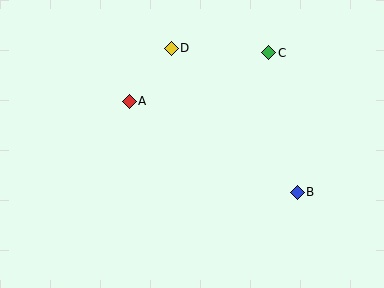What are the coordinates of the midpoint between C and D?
The midpoint between C and D is at (220, 51).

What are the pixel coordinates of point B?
Point B is at (297, 192).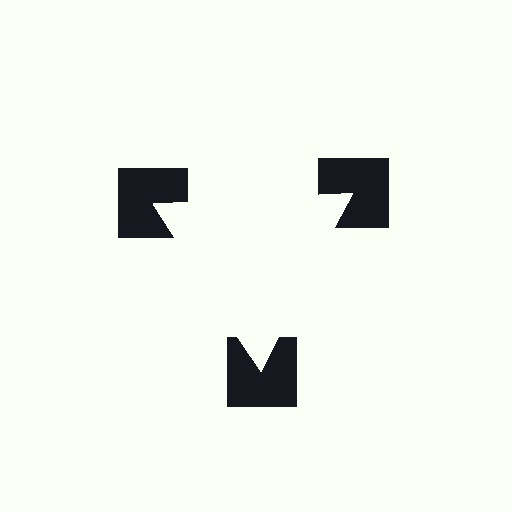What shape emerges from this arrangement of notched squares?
An illusory triangle — its edges are inferred from the aligned wedge cuts in the notched squares, not physically drawn.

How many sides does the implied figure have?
3 sides.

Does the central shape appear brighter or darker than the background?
It typically appears slightly brighter than the background, even though no actual brightness change is drawn.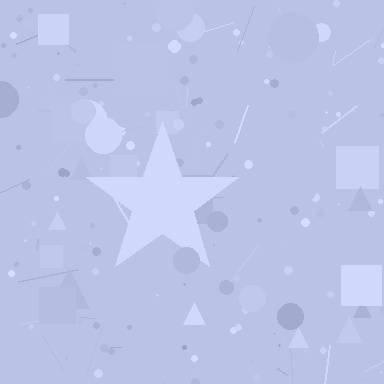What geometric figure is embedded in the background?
A star is embedded in the background.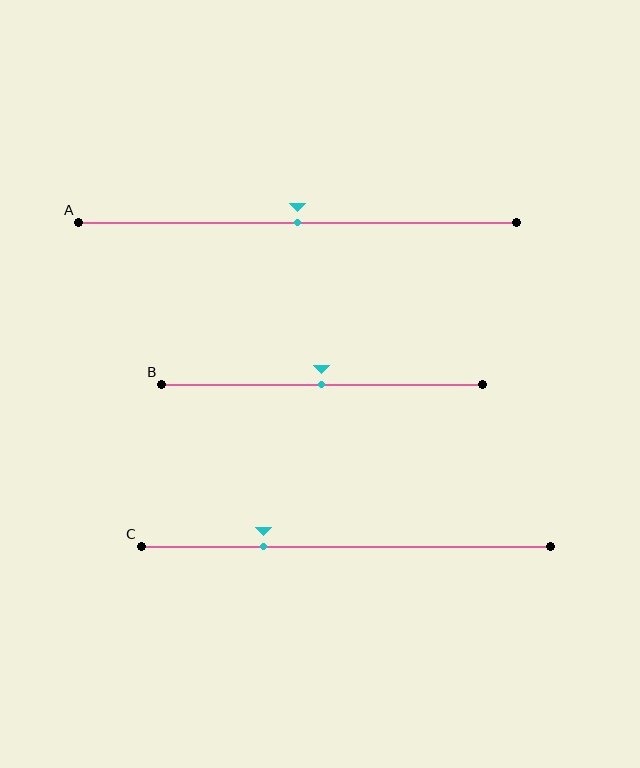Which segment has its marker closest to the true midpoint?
Segment A has its marker closest to the true midpoint.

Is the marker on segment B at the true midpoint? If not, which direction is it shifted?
Yes, the marker on segment B is at the true midpoint.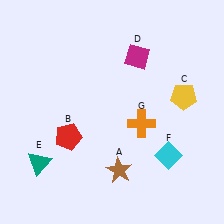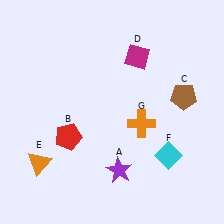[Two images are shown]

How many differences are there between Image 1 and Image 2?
There are 3 differences between the two images.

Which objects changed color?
A changed from brown to purple. C changed from yellow to brown. E changed from teal to orange.